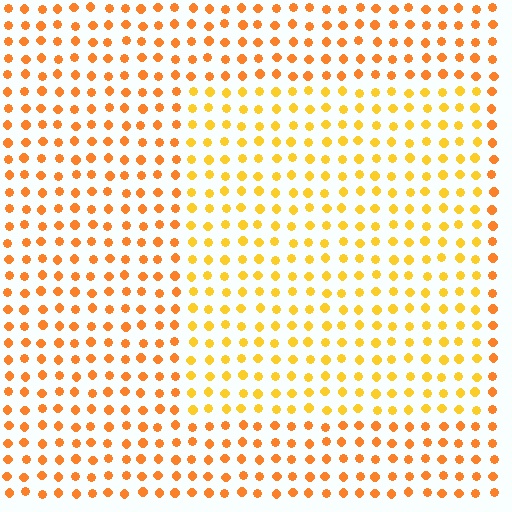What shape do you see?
I see a rectangle.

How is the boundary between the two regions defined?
The boundary is defined purely by a slight shift in hue (about 22 degrees). Spacing, size, and orientation are identical on both sides.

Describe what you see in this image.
The image is filled with small orange elements in a uniform arrangement. A rectangle-shaped region is visible where the elements are tinted to a slightly different hue, forming a subtle color boundary.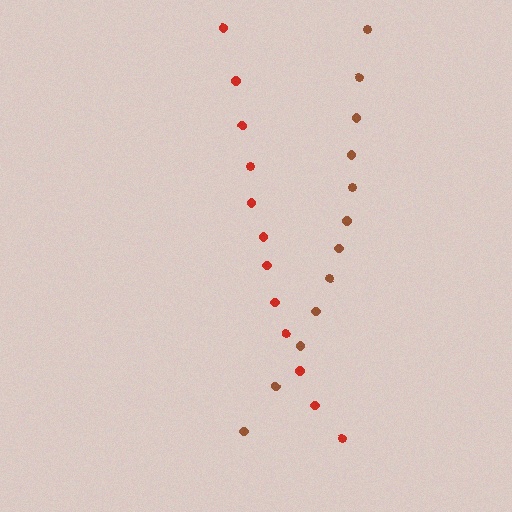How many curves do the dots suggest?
There are 2 distinct paths.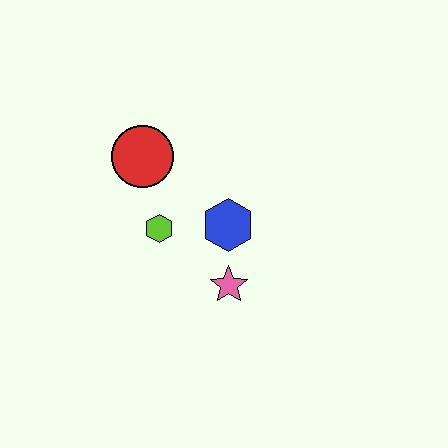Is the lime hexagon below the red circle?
Yes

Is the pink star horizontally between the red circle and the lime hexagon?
No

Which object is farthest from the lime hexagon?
The pink star is farthest from the lime hexagon.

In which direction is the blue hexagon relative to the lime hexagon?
The blue hexagon is to the right of the lime hexagon.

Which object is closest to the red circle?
The lime hexagon is closest to the red circle.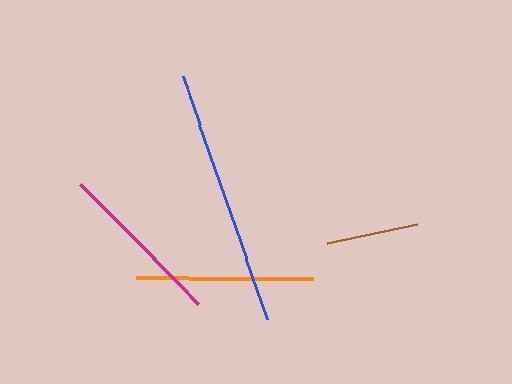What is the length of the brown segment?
The brown segment is approximately 91 pixels long.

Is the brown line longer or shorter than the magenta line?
The magenta line is longer than the brown line.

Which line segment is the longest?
The blue line is the longest at approximately 257 pixels.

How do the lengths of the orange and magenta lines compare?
The orange and magenta lines are approximately the same length.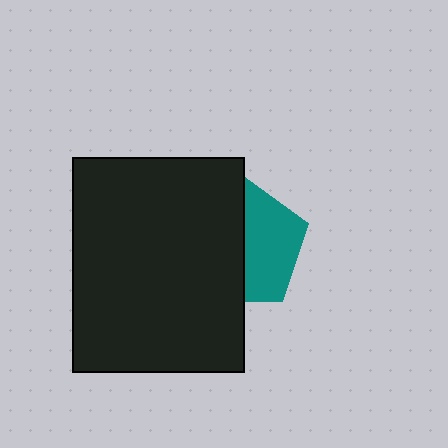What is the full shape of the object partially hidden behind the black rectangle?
The partially hidden object is a teal pentagon.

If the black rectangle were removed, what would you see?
You would see the complete teal pentagon.